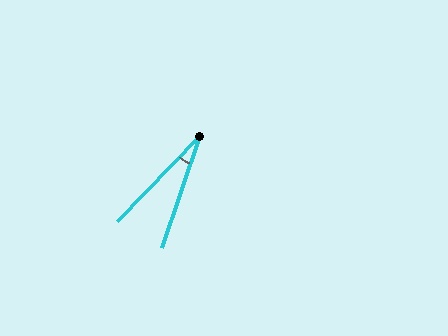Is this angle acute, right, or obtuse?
It is acute.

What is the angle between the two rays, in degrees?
Approximately 25 degrees.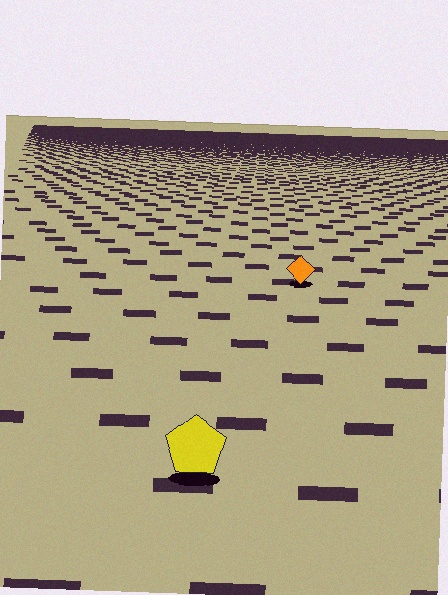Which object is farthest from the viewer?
The orange diamond is farthest from the viewer. It appears smaller and the ground texture around it is denser.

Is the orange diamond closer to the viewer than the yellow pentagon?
No. The yellow pentagon is closer — you can tell from the texture gradient: the ground texture is coarser near it.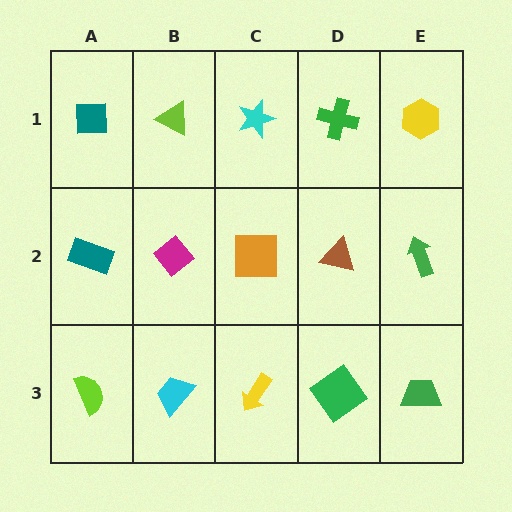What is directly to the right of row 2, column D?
A green arrow.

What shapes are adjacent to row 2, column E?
A yellow hexagon (row 1, column E), a green trapezoid (row 3, column E), a brown triangle (row 2, column D).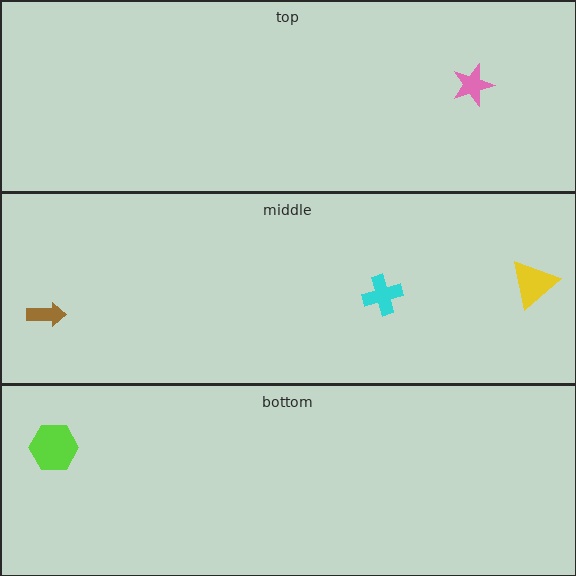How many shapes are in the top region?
1.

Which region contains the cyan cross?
The middle region.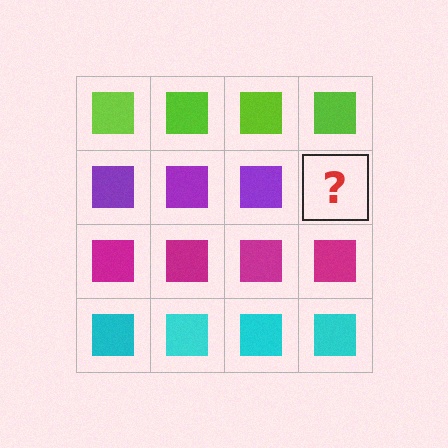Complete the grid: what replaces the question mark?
The question mark should be replaced with a purple square.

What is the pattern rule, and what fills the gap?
The rule is that each row has a consistent color. The gap should be filled with a purple square.